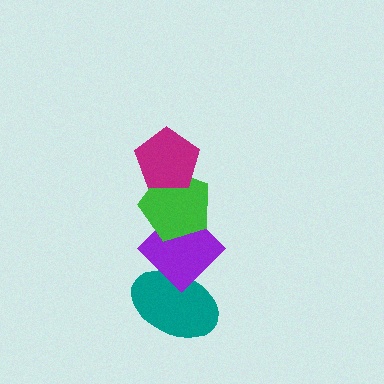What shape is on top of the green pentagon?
The magenta pentagon is on top of the green pentagon.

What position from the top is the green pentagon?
The green pentagon is 2nd from the top.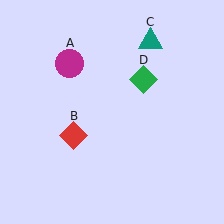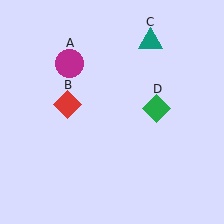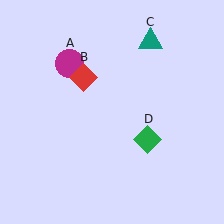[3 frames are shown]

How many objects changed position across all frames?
2 objects changed position: red diamond (object B), green diamond (object D).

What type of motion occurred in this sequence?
The red diamond (object B), green diamond (object D) rotated clockwise around the center of the scene.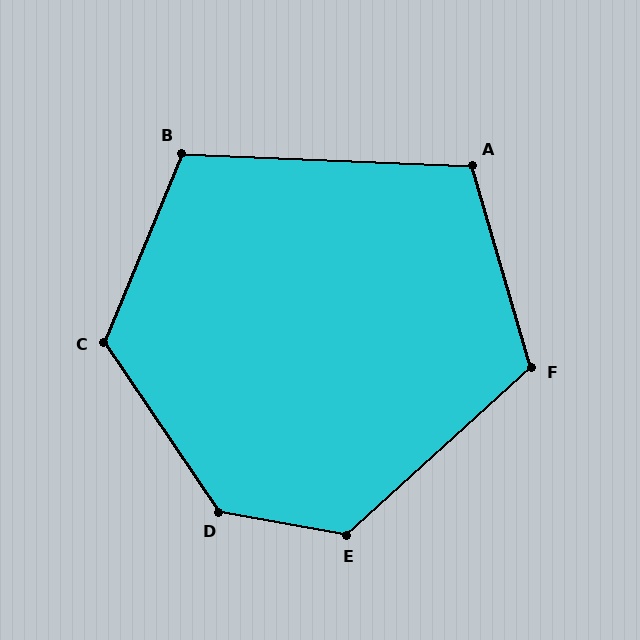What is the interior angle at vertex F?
Approximately 116 degrees (obtuse).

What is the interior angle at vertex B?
Approximately 110 degrees (obtuse).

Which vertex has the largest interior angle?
D, at approximately 135 degrees.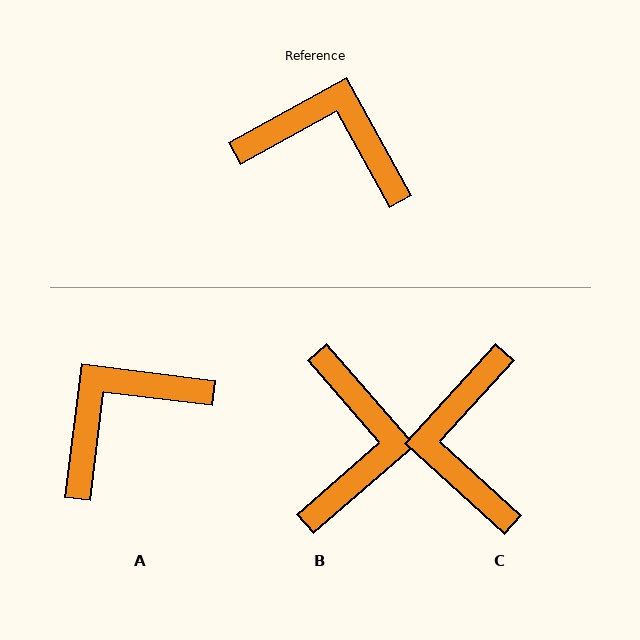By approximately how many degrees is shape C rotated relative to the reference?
Approximately 109 degrees counter-clockwise.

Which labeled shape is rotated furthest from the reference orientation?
C, about 109 degrees away.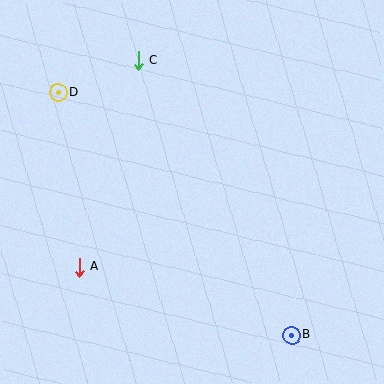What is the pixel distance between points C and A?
The distance between C and A is 215 pixels.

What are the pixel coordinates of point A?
Point A is at (79, 267).